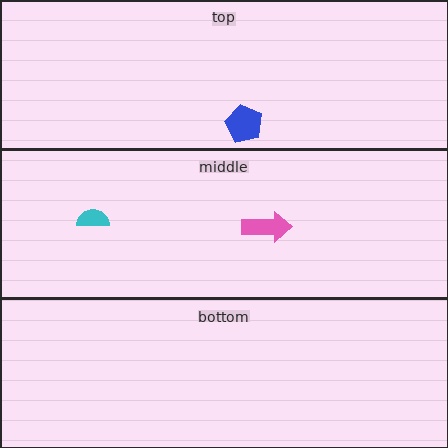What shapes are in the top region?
The blue pentagon.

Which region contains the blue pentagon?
The top region.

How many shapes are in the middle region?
2.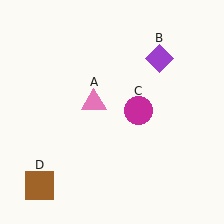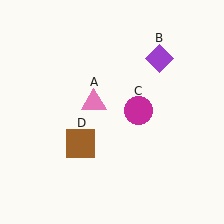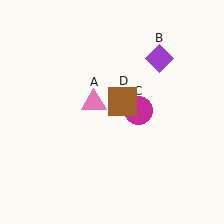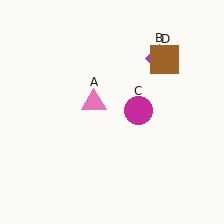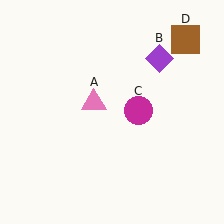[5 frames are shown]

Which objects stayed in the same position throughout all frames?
Pink triangle (object A) and purple diamond (object B) and magenta circle (object C) remained stationary.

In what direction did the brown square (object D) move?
The brown square (object D) moved up and to the right.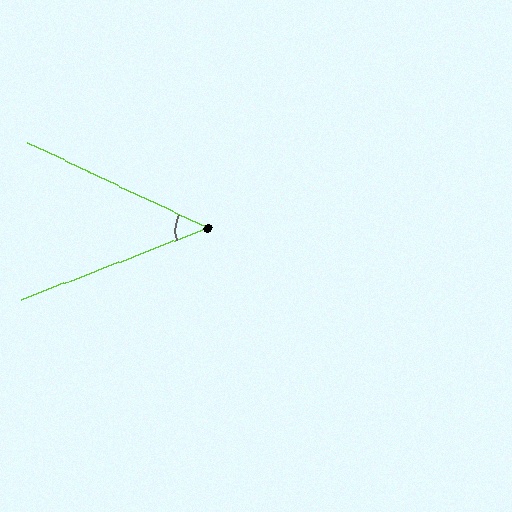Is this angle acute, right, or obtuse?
It is acute.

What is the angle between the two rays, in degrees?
Approximately 46 degrees.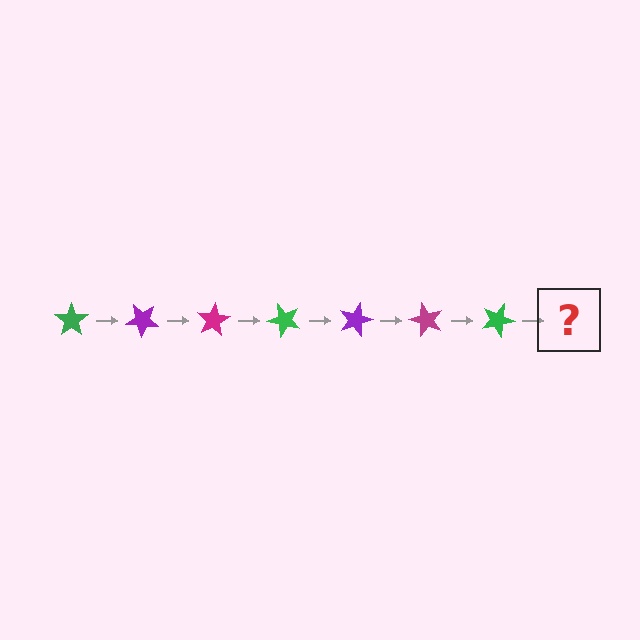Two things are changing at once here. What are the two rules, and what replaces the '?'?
The two rules are that it rotates 40 degrees each step and the color cycles through green, purple, and magenta. The '?' should be a purple star, rotated 280 degrees from the start.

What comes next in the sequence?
The next element should be a purple star, rotated 280 degrees from the start.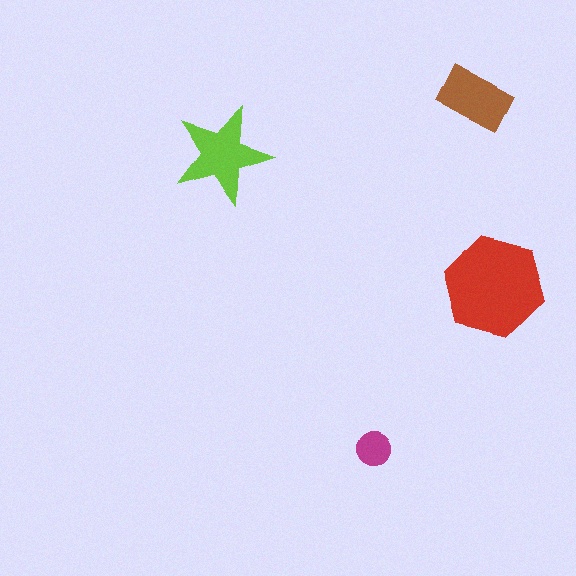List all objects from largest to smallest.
The red hexagon, the lime star, the brown rectangle, the magenta circle.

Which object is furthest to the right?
The red hexagon is rightmost.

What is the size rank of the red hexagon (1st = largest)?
1st.